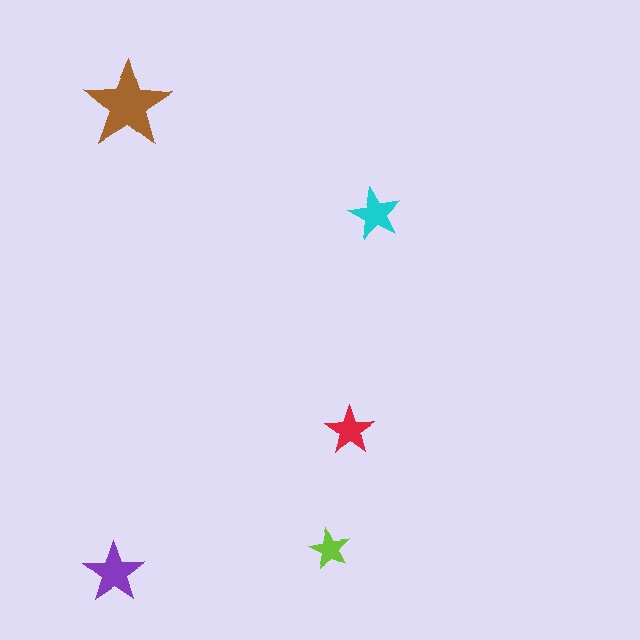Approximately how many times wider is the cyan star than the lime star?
About 1.5 times wider.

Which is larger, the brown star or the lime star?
The brown one.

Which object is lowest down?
The purple star is bottommost.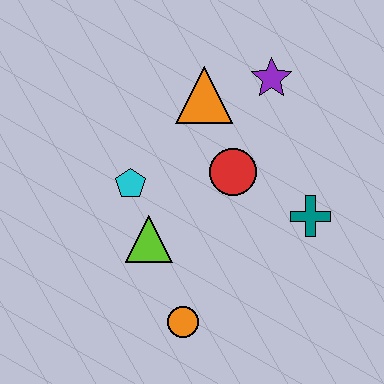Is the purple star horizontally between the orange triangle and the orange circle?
No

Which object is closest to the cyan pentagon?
The lime triangle is closest to the cyan pentagon.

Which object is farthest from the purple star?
The orange circle is farthest from the purple star.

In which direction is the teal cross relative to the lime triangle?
The teal cross is to the right of the lime triangle.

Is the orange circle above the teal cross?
No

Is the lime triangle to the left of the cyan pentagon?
No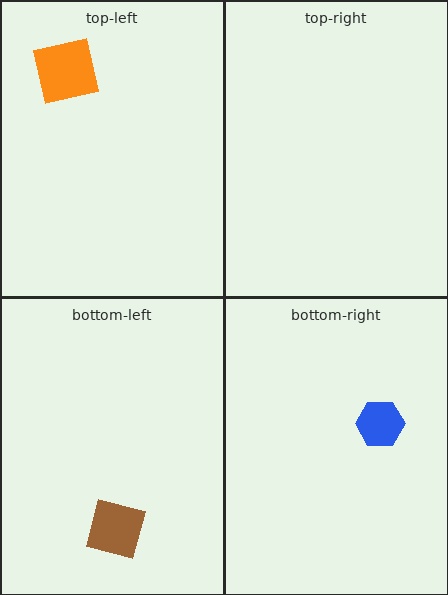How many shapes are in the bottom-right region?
1.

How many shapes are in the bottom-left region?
1.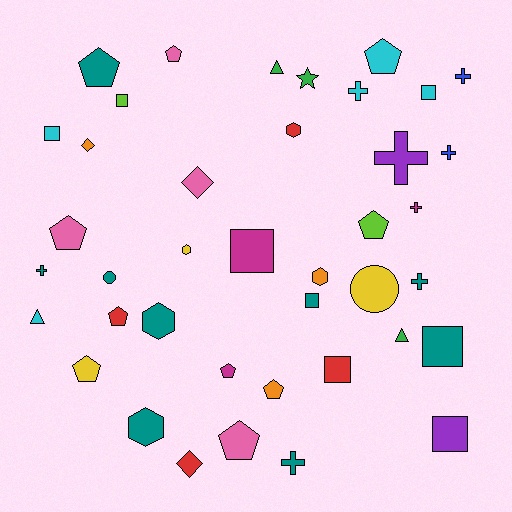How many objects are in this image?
There are 40 objects.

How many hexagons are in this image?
There are 5 hexagons.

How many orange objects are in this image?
There are 3 orange objects.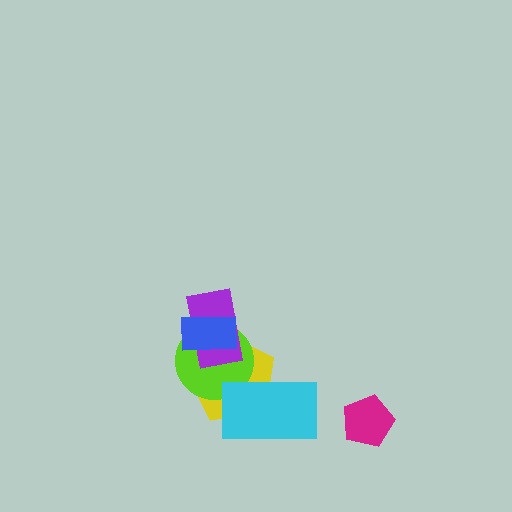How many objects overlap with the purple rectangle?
3 objects overlap with the purple rectangle.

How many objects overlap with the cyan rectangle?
2 objects overlap with the cyan rectangle.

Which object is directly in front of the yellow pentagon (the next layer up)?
The lime circle is directly in front of the yellow pentagon.